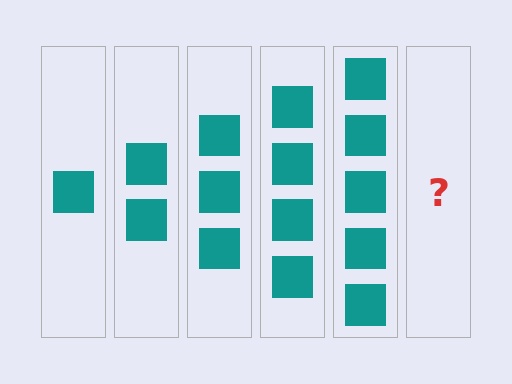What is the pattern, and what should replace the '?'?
The pattern is that each step adds one more square. The '?' should be 6 squares.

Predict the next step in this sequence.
The next step is 6 squares.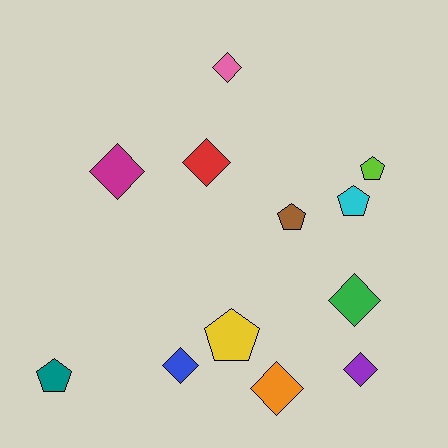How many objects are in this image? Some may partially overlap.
There are 12 objects.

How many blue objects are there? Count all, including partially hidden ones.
There is 1 blue object.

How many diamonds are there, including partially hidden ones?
There are 7 diamonds.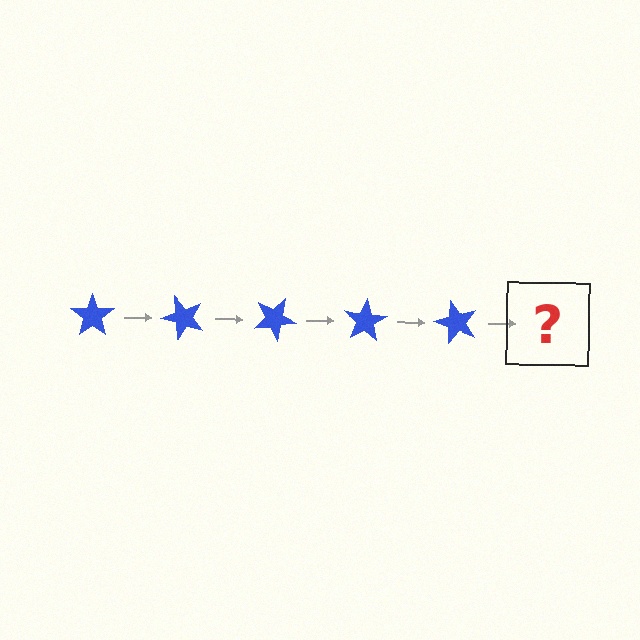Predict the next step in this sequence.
The next step is a blue star rotated 250 degrees.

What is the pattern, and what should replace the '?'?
The pattern is that the star rotates 50 degrees each step. The '?' should be a blue star rotated 250 degrees.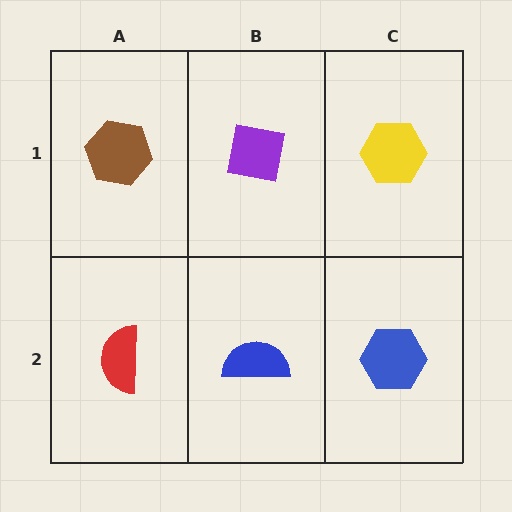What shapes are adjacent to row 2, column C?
A yellow hexagon (row 1, column C), a blue semicircle (row 2, column B).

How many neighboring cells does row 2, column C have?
2.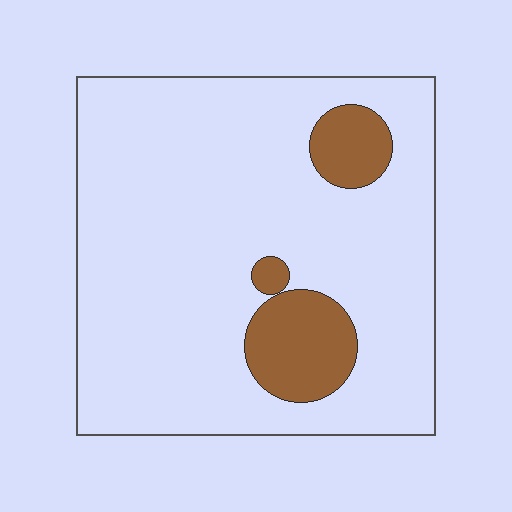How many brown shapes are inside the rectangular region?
3.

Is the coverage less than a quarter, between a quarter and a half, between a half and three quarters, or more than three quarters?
Less than a quarter.